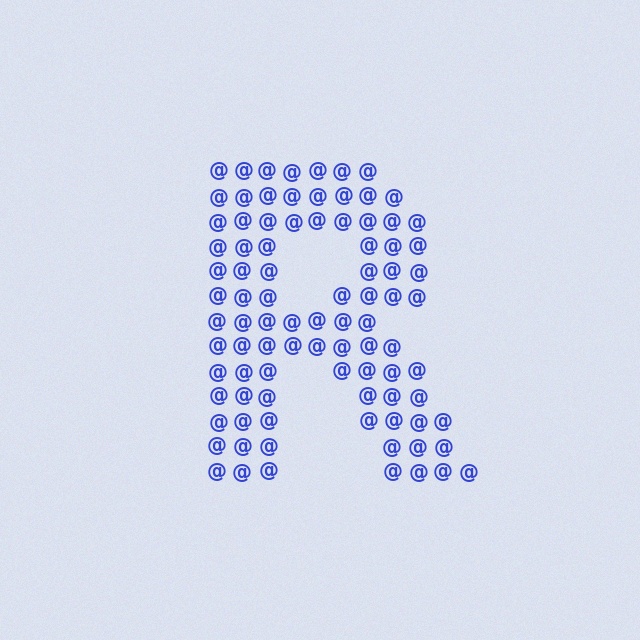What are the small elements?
The small elements are at signs.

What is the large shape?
The large shape is the letter R.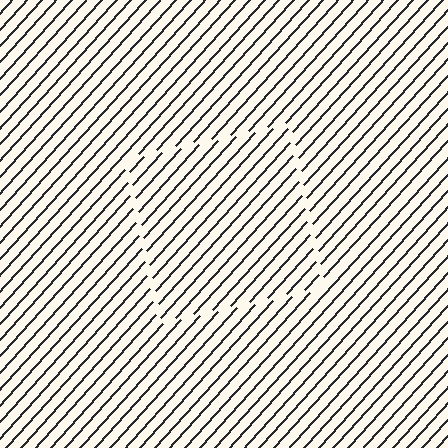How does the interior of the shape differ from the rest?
The interior of the shape contains the same grating, shifted by half a period — the contour is defined by the phase discontinuity where line-ends from the inner and outer gratings abut.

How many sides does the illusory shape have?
4 sides — the line-ends trace a square.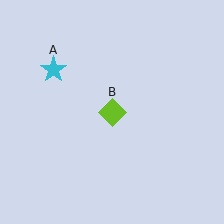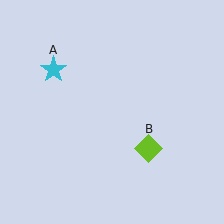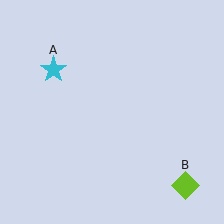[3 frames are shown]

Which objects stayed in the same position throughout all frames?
Cyan star (object A) remained stationary.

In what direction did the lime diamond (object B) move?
The lime diamond (object B) moved down and to the right.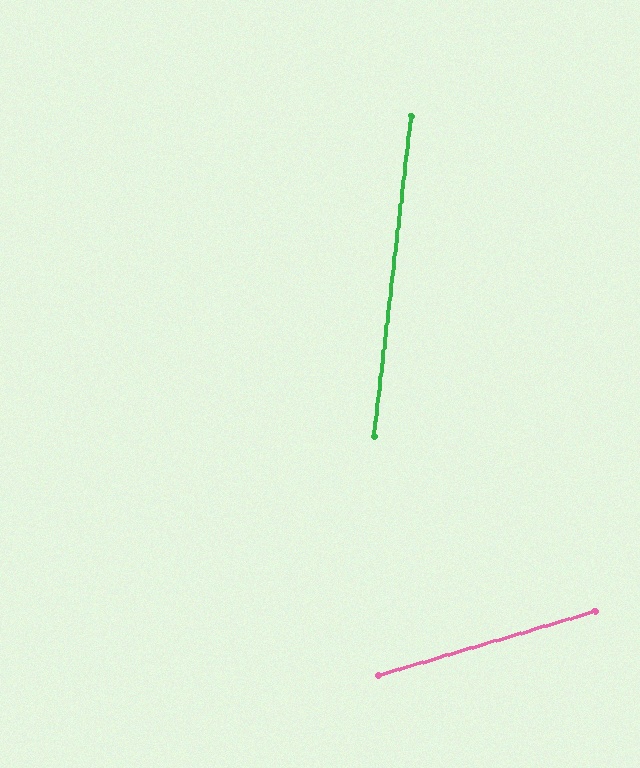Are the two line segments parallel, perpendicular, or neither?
Neither parallel nor perpendicular — they differ by about 67°.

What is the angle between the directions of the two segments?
Approximately 67 degrees.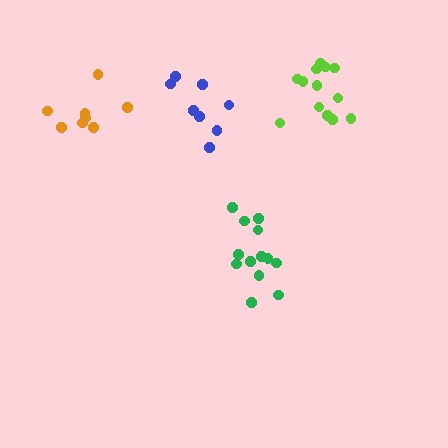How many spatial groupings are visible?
There are 4 spatial groupings.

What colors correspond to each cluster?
The clusters are colored: blue, lime, green, orange.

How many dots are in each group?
Group 1: 8 dots, Group 2: 13 dots, Group 3: 13 dots, Group 4: 8 dots (42 total).